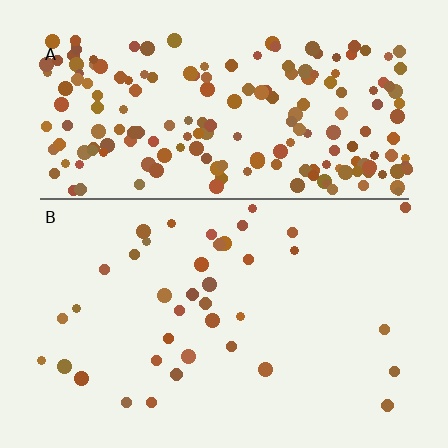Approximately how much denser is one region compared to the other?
Approximately 5.2× — region A over region B.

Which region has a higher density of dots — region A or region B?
A (the top).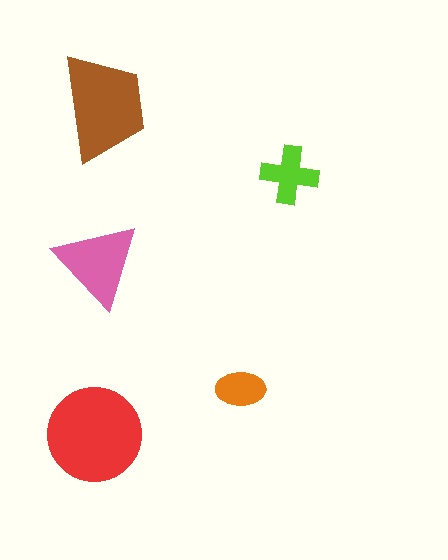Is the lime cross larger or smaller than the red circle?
Smaller.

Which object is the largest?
The red circle.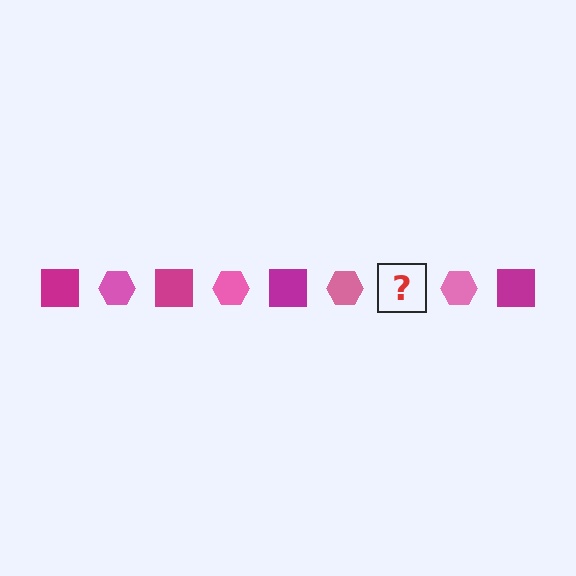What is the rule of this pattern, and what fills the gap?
The rule is that the pattern alternates between magenta square and pink hexagon. The gap should be filled with a magenta square.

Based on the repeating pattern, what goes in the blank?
The blank should be a magenta square.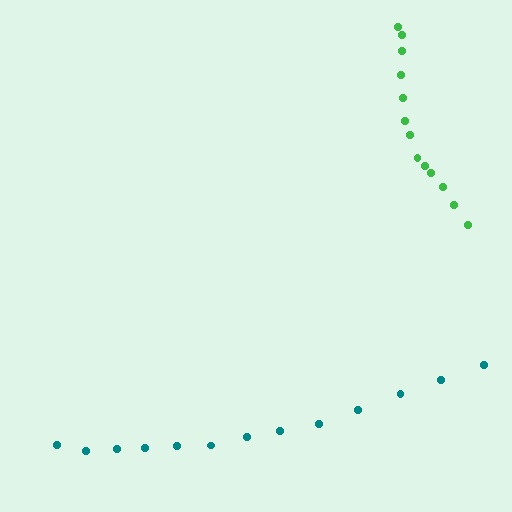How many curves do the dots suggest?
There are 2 distinct paths.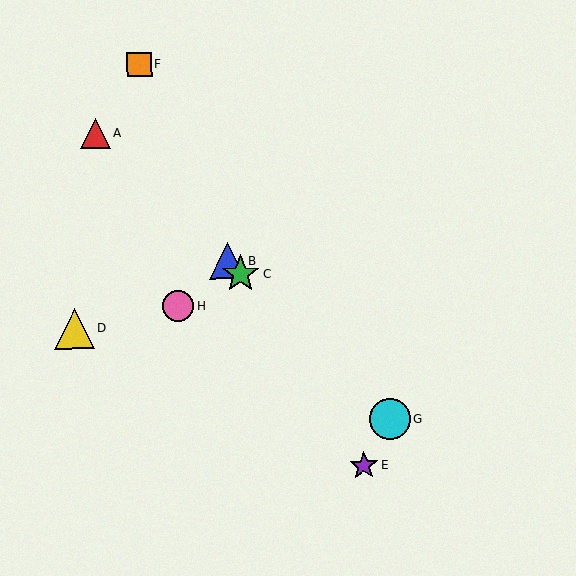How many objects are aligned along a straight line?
4 objects (A, B, C, G) are aligned along a straight line.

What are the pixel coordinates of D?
Object D is at (75, 329).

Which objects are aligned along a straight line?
Objects A, B, C, G are aligned along a straight line.